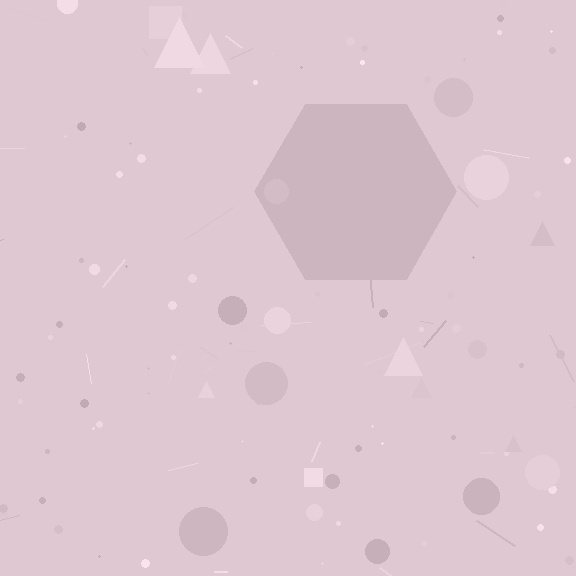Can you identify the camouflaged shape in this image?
The camouflaged shape is a hexagon.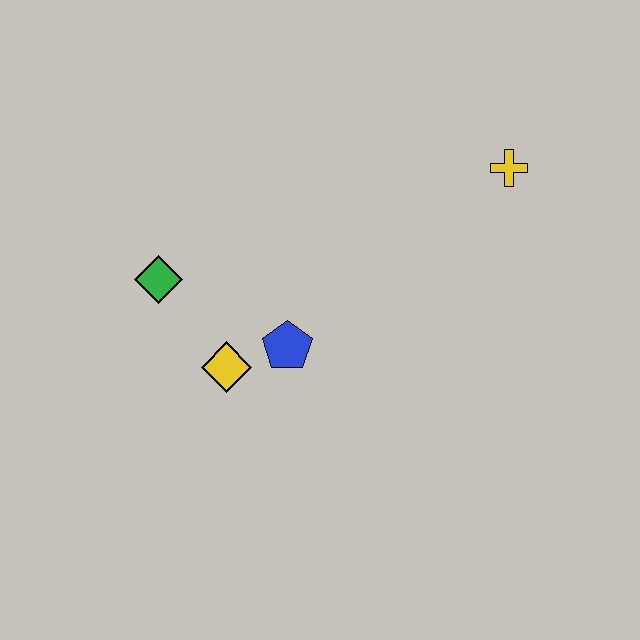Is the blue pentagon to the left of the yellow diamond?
No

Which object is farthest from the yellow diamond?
The yellow cross is farthest from the yellow diamond.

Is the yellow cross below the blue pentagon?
No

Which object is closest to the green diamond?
The yellow diamond is closest to the green diamond.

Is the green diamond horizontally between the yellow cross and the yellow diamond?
No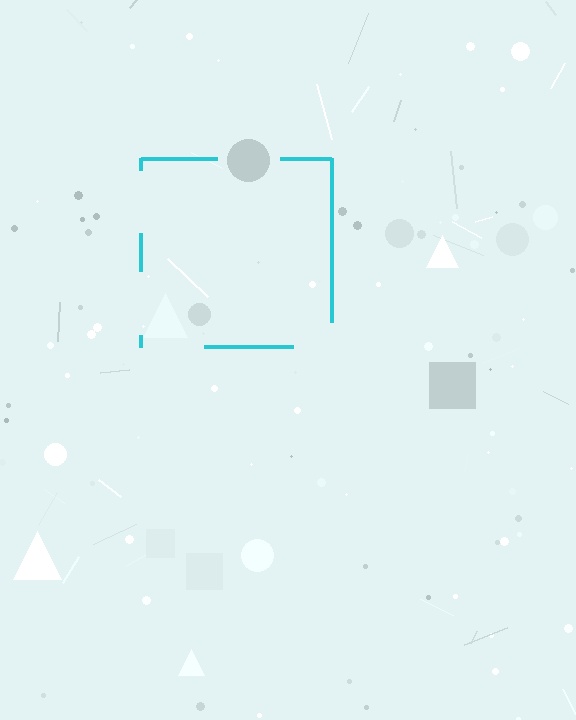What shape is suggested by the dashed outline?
The dashed outline suggests a square.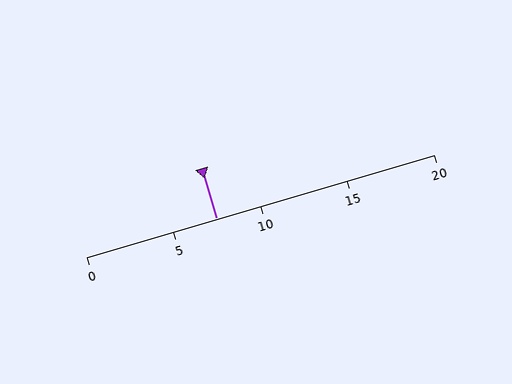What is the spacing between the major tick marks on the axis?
The major ticks are spaced 5 apart.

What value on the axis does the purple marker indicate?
The marker indicates approximately 7.5.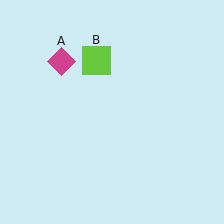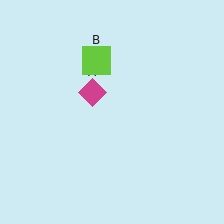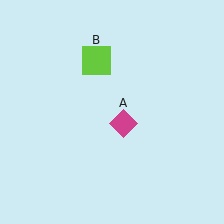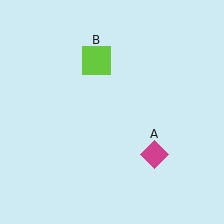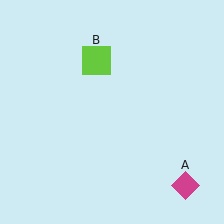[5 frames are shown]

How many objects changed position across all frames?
1 object changed position: magenta diamond (object A).